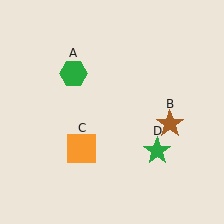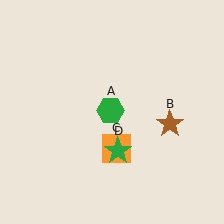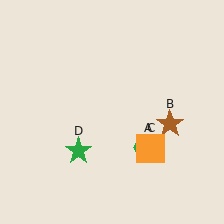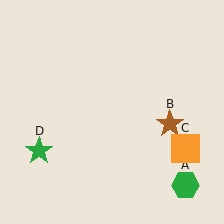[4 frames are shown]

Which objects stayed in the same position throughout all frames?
Brown star (object B) remained stationary.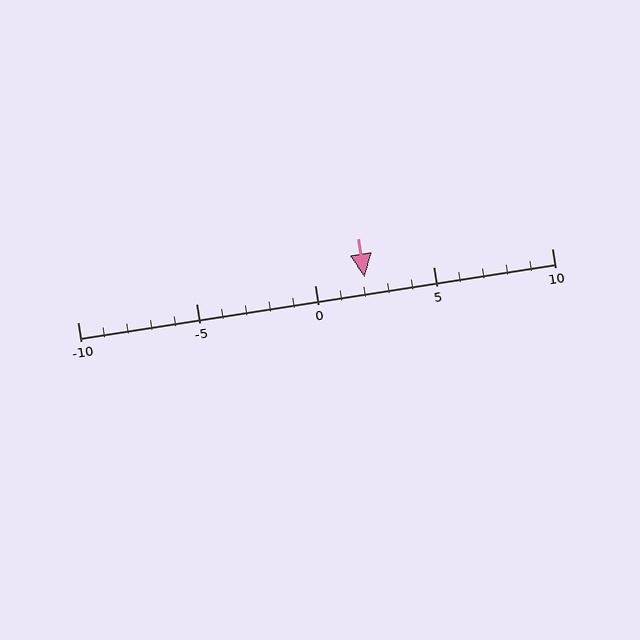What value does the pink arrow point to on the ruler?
The pink arrow points to approximately 2.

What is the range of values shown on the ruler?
The ruler shows values from -10 to 10.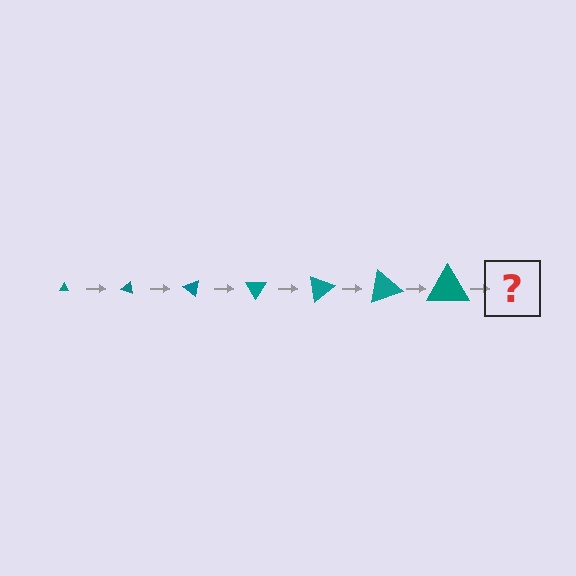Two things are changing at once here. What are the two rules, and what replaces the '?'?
The two rules are that the triangle grows larger each step and it rotates 20 degrees each step. The '?' should be a triangle, larger than the previous one and rotated 140 degrees from the start.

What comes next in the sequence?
The next element should be a triangle, larger than the previous one and rotated 140 degrees from the start.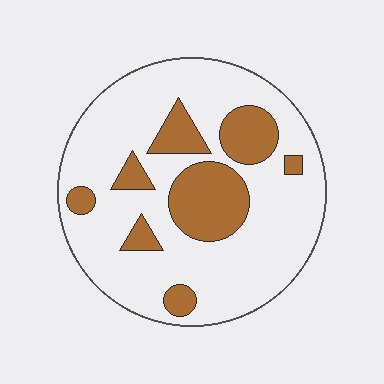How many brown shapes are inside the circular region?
8.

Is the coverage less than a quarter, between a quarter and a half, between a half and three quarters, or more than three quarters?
Less than a quarter.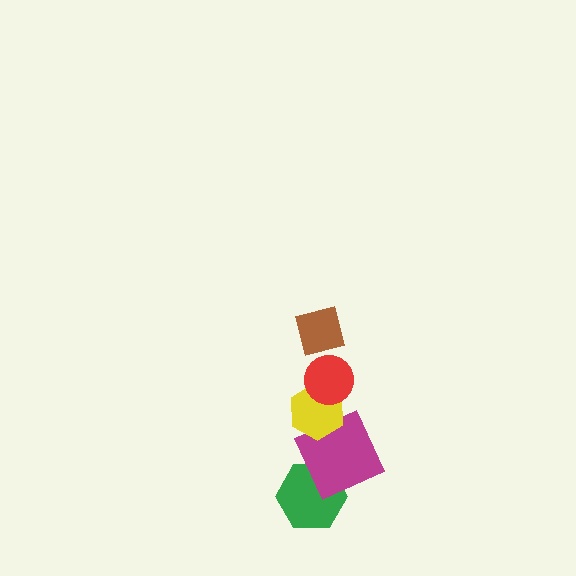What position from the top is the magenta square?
The magenta square is 4th from the top.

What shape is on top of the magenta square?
The yellow hexagon is on top of the magenta square.